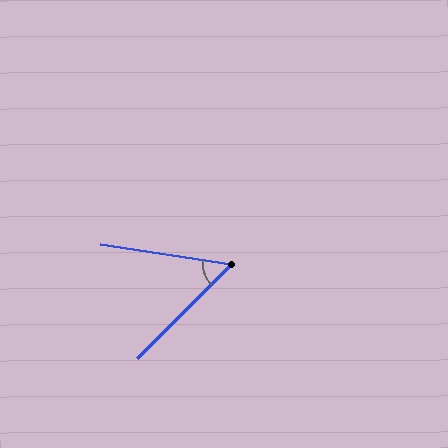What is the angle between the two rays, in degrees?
Approximately 54 degrees.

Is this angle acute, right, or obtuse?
It is acute.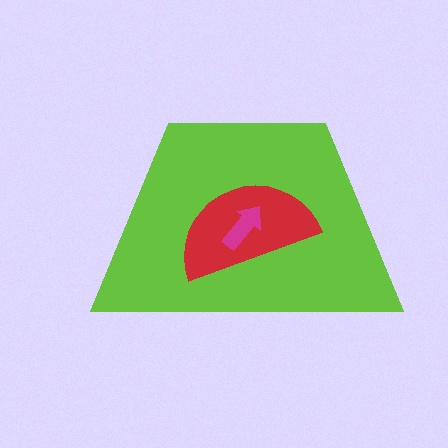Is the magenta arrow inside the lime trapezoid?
Yes.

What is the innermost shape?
The magenta arrow.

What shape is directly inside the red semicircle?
The magenta arrow.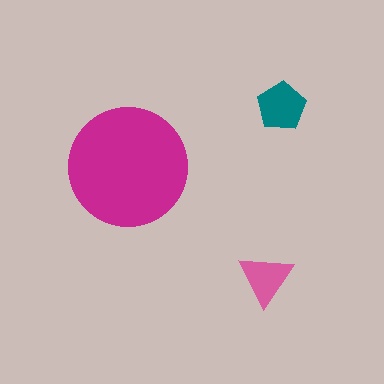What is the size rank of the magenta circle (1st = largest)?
1st.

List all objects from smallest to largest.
The pink triangle, the teal pentagon, the magenta circle.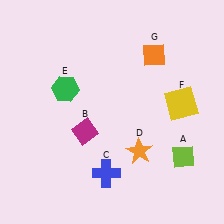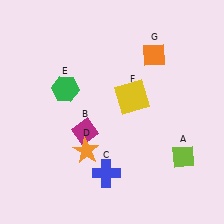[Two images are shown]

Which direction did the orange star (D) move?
The orange star (D) moved left.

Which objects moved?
The objects that moved are: the orange star (D), the yellow square (F).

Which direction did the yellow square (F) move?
The yellow square (F) moved left.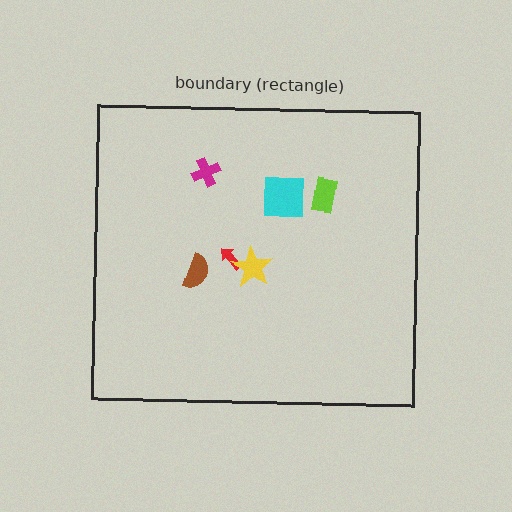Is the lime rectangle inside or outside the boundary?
Inside.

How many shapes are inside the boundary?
6 inside, 0 outside.